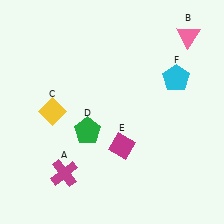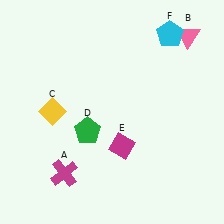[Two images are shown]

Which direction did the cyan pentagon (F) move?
The cyan pentagon (F) moved up.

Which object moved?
The cyan pentagon (F) moved up.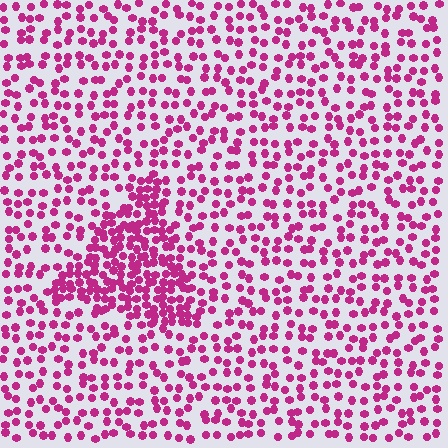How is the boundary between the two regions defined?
The boundary is defined by a change in element density (approximately 2.1x ratio). All elements are the same color, size, and shape.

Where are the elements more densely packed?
The elements are more densely packed inside the triangle boundary.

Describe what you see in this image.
The image contains small magenta elements arranged at two different densities. A triangle-shaped region is visible where the elements are more densely packed than the surrounding area.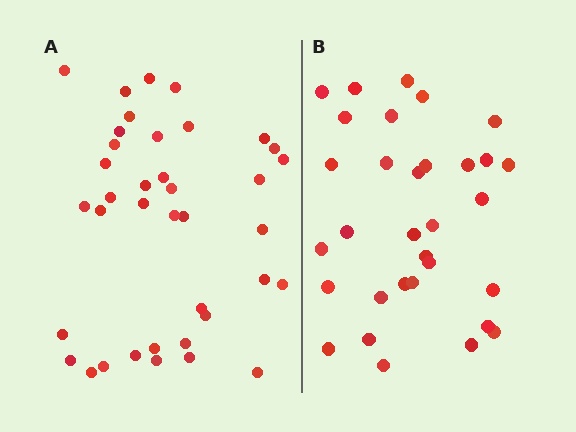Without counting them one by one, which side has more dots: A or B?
Region A (the left region) has more dots.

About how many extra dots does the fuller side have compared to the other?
Region A has about 6 more dots than region B.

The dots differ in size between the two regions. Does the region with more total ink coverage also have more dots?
No. Region B has more total ink coverage because its dots are larger, but region A actually contains more individual dots. Total area can be misleading — the number of items is what matters here.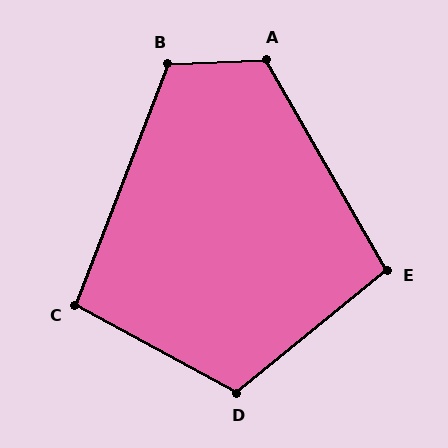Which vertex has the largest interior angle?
A, at approximately 117 degrees.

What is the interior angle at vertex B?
Approximately 113 degrees (obtuse).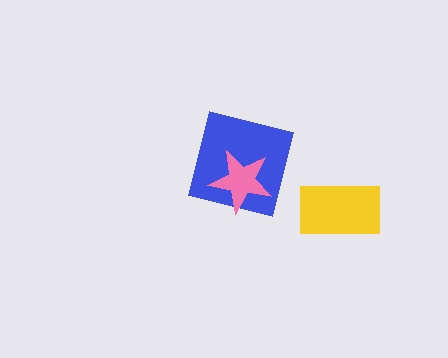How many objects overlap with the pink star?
1 object overlaps with the pink star.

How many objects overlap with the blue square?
1 object overlaps with the blue square.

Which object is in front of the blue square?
The pink star is in front of the blue square.